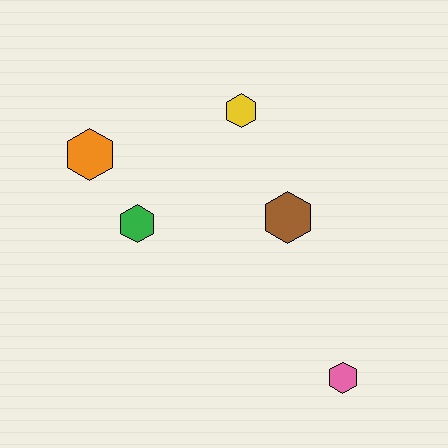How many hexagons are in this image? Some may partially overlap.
There are 5 hexagons.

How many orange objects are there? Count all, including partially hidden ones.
There is 1 orange object.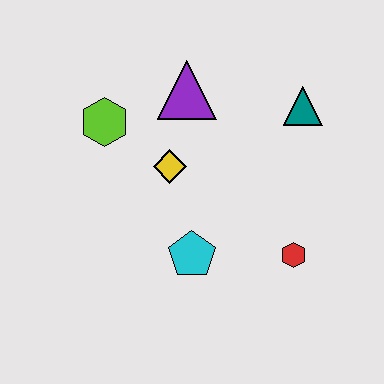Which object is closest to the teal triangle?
The purple triangle is closest to the teal triangle.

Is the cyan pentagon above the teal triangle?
No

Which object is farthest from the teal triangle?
The lime hexagon is farthest from the teal triangle.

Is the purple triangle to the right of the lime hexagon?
Yes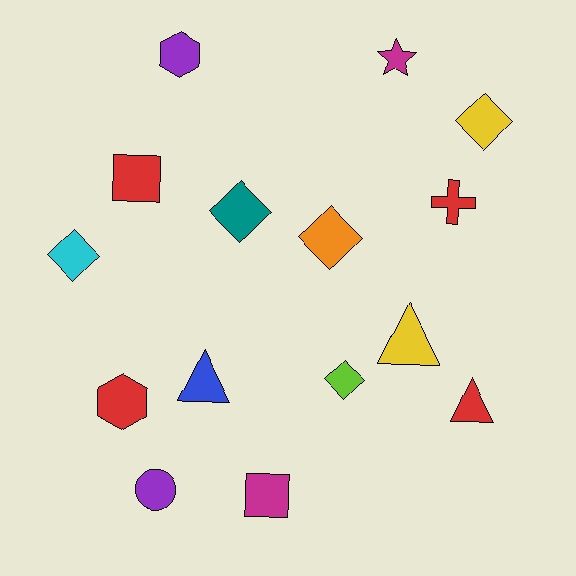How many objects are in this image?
There are 15 objects.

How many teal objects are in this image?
There is 1 teal object.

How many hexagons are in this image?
There are 2 hexagons.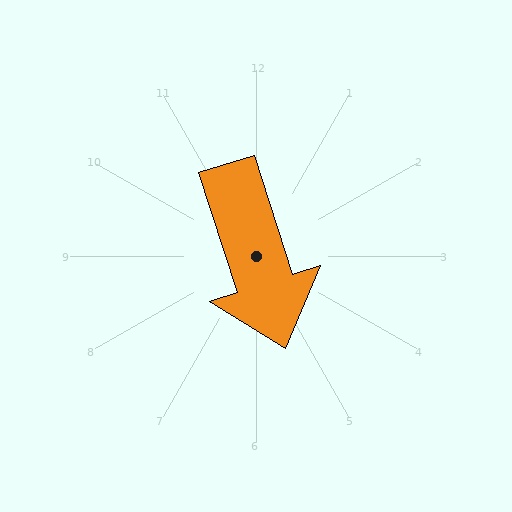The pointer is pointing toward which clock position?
Roughly 5 o'clock.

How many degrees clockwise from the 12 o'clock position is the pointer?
Approximately 162 degrees.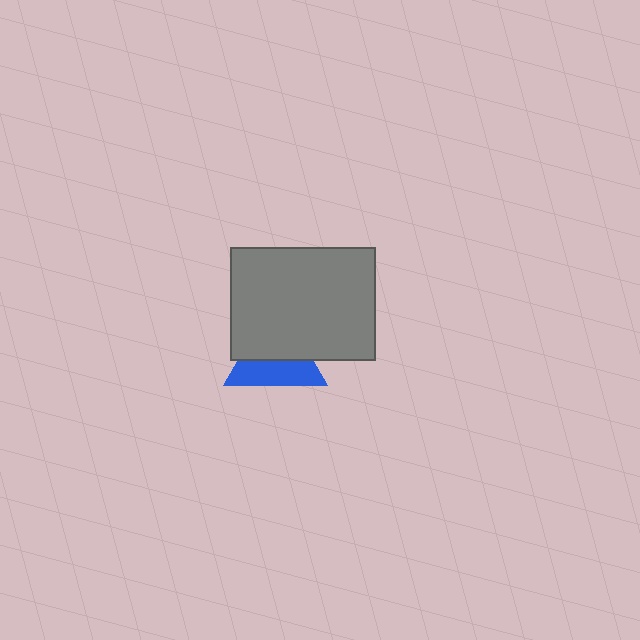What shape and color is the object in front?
The object in front is a gray rectangle.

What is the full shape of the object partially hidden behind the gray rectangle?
The partially hidden object is a blue triangle.